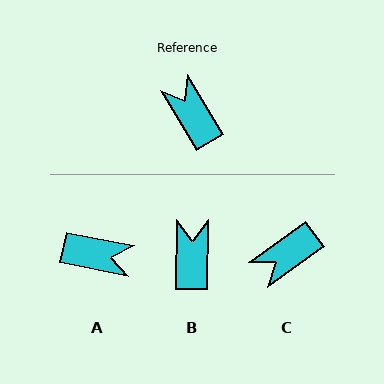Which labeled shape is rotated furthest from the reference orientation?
A, about 132 degrees away.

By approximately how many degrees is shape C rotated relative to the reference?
Approximately 95 degrees counter-clockwise.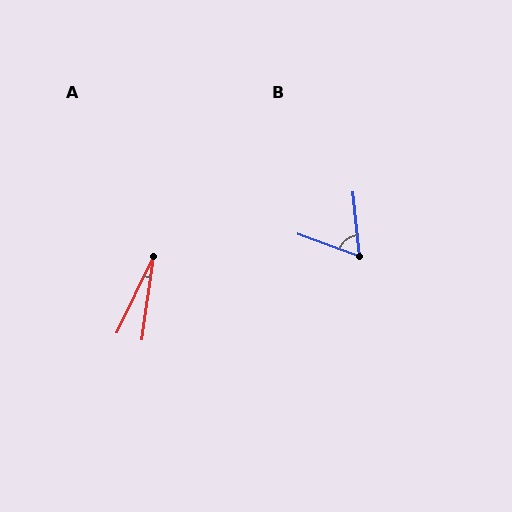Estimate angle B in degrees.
Approximately 64 degrees.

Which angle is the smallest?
A, at approximately 17 degrees.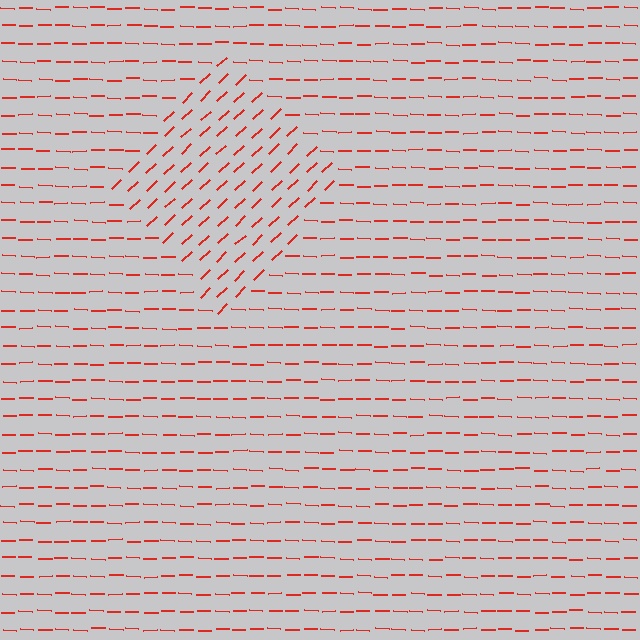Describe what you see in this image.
The image is filled with small red line segments. A diamond region in the image has lines oriented differently from the surrounding lines, creating a visible texture boundary.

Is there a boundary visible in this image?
Yes, there is a texture boundary formed by a change in line orientation.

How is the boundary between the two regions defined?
The boundary is defined purely by a change in line orientation (approximately 45 degrees difference). All lines are the same color and thickness.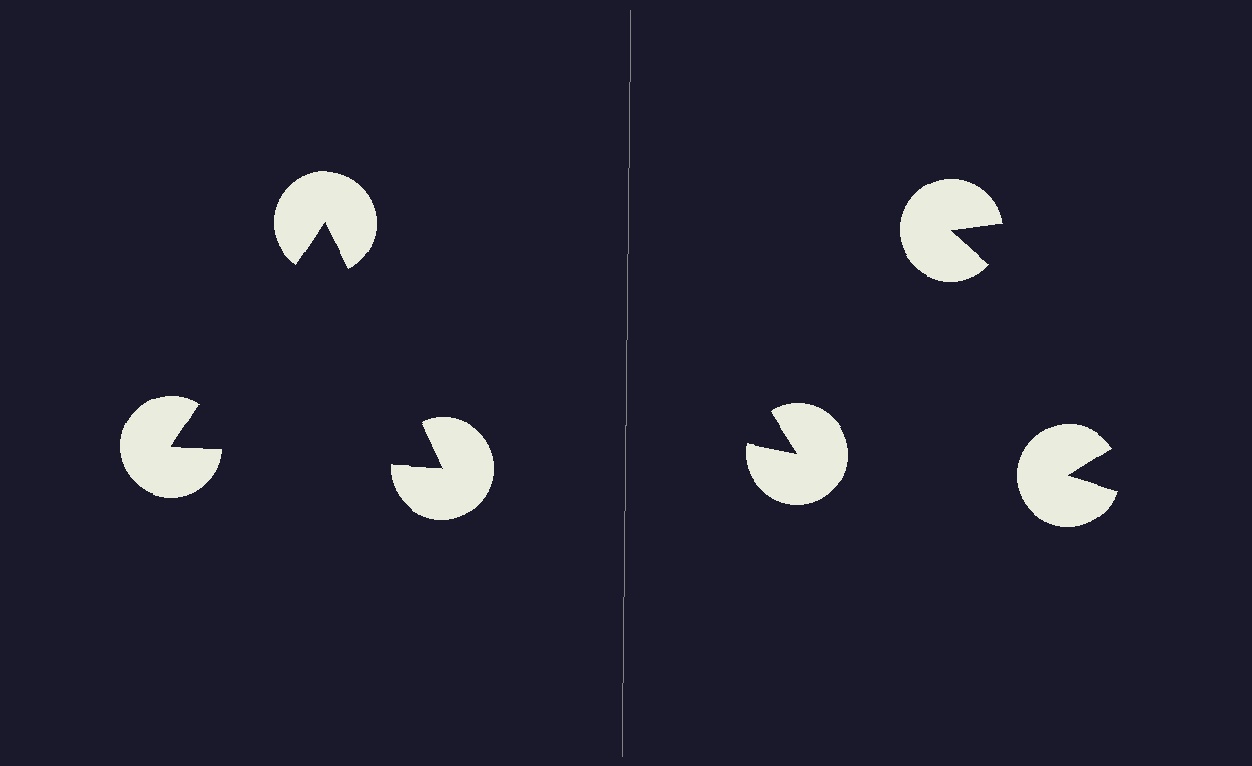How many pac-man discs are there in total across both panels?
6 — 3 on each side.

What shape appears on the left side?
An illusory triangle.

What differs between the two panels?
The pac-man discs are positioned identically on both sides; only the wedge orientations differ. On the left they align to a triangle; on the right they are misaligned.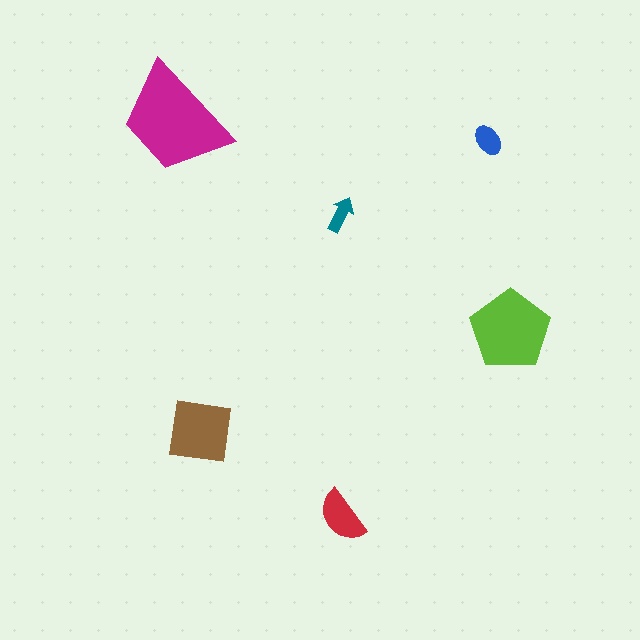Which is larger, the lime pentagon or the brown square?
The lime pentagon.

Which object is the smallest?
The teal arrow.